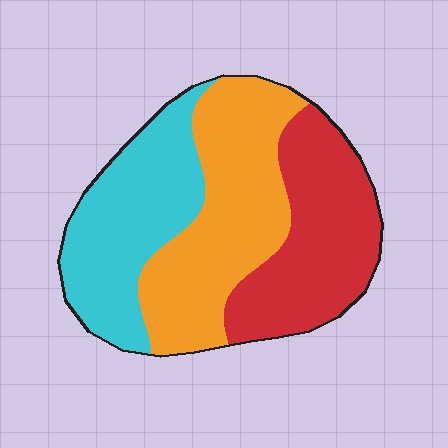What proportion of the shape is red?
Red takes up about one third (1/3) of the shape.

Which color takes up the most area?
Orange, at roughly 35%.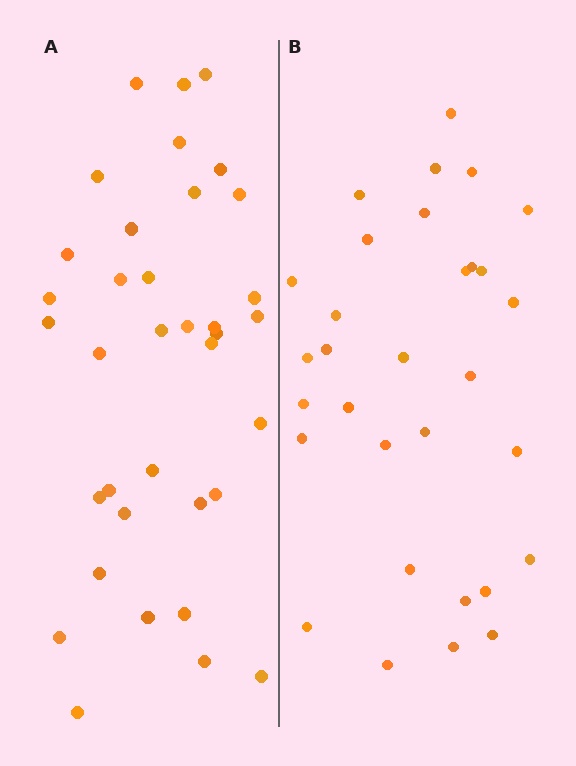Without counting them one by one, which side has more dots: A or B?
Region A (the left region) has more dots.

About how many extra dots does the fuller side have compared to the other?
Region A has about 5 more dots than region B.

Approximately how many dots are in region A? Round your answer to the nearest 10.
About 40 dots. (The exact count is 36, which rounds to 40.)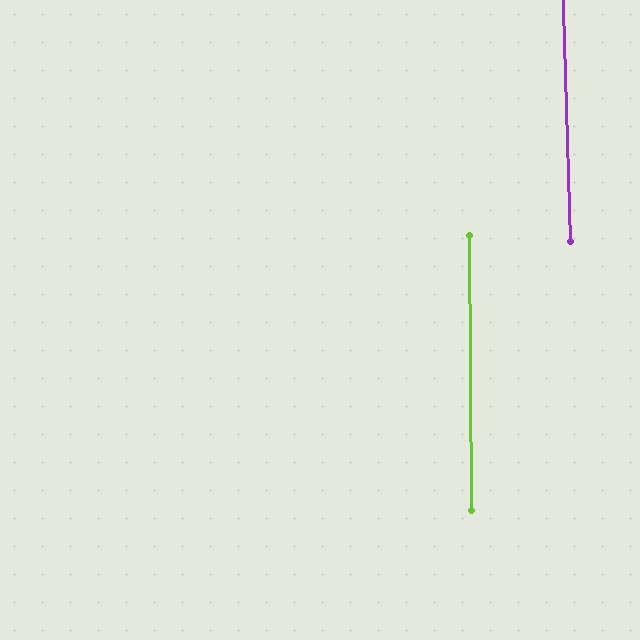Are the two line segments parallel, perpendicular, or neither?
Parallel — their directions differ by only 1.5°.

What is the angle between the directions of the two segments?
Approximately 2 degrees.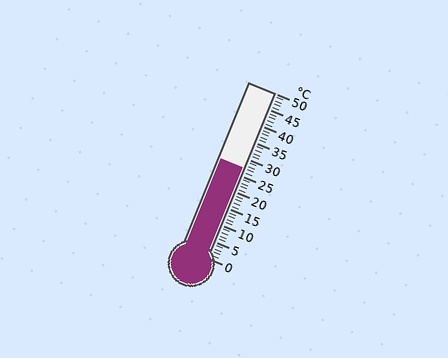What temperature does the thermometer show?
The thermometer shows approximately 27°C.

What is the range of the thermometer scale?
The thermometer scale ranges from 0°C to 50°C.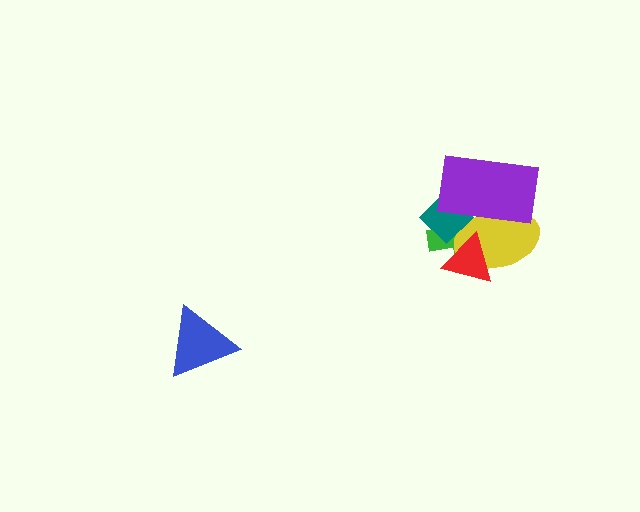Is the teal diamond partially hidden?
Yes, it is partially covered by another shape.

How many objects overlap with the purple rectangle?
3 objects overlap with the purple rectangle.